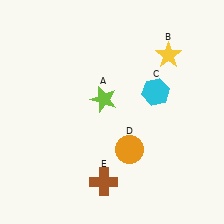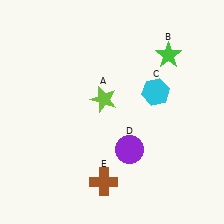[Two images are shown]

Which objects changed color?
B changed from yellow to green. D changed from orange to purple.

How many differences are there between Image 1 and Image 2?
There are 2 differences between the two images.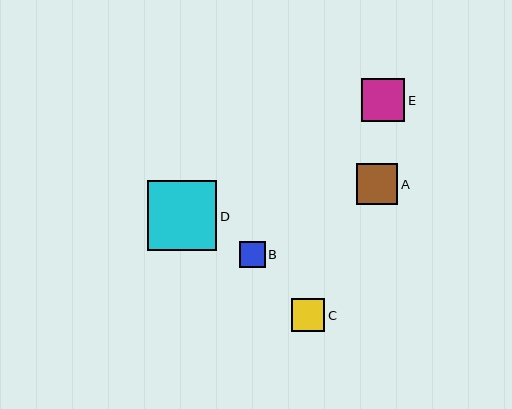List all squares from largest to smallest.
From largest to smallest: D, E, A, C, B.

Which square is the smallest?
Square B is the smallest with a size of approximately 26 pixels.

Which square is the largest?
Square D is the largest with a size of approximately 69 pixels.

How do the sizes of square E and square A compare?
Square E and square A are approximately the same size.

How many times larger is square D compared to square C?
Square D is approximately 2.1 times the size of square C.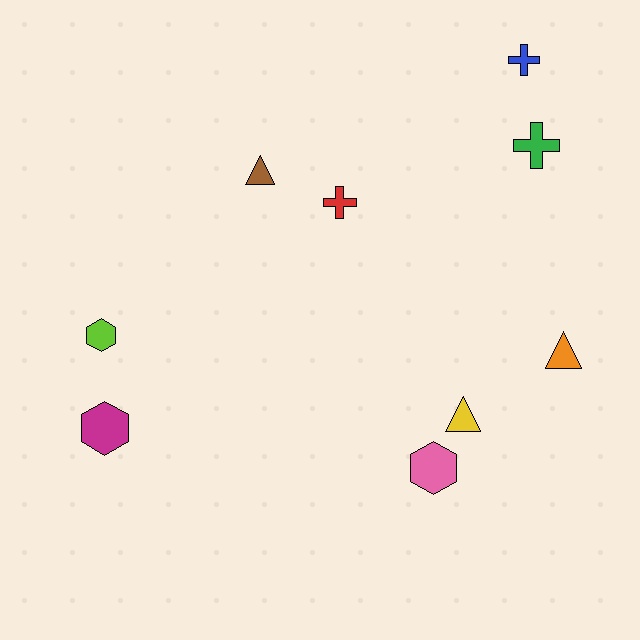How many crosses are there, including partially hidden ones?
There are 3 crosses.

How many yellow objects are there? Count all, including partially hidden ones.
There is 1 yellow object.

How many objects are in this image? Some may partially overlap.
There are 9 objects.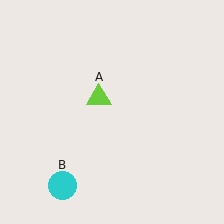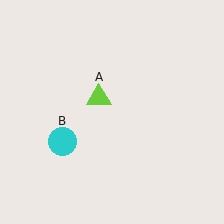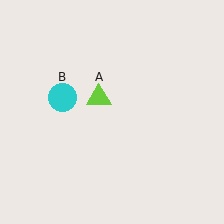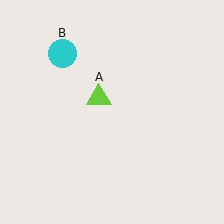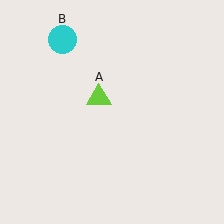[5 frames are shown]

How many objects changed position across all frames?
1 object changed position: cyan circle (object B).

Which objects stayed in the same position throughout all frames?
Lime triangle (object A) remained stationary.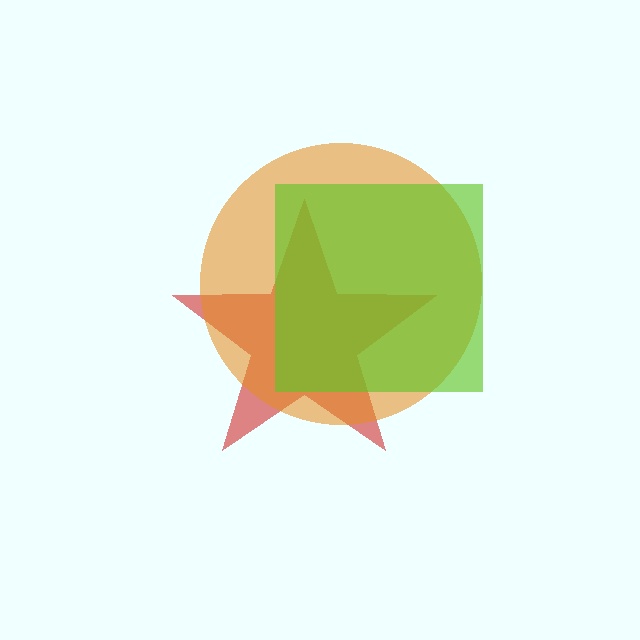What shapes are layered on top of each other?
The layered shapes are: a red star, an orange circle, a lime square.